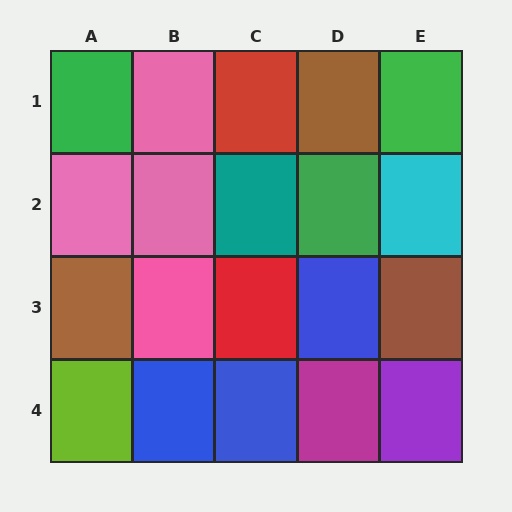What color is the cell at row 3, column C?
Red.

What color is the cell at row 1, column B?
Pink.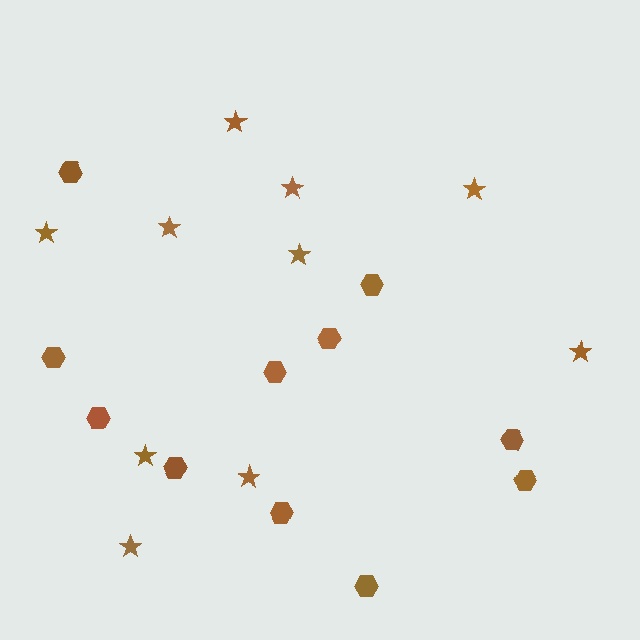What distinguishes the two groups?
There are 2 groups: one group of hexagons (11) and one group of stars (10).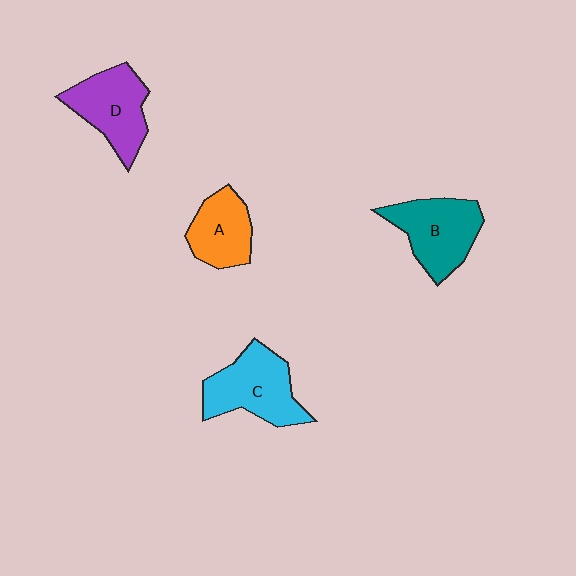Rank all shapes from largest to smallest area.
From largest to smallest: C (cyan), B (teal), D (purple), A (orange).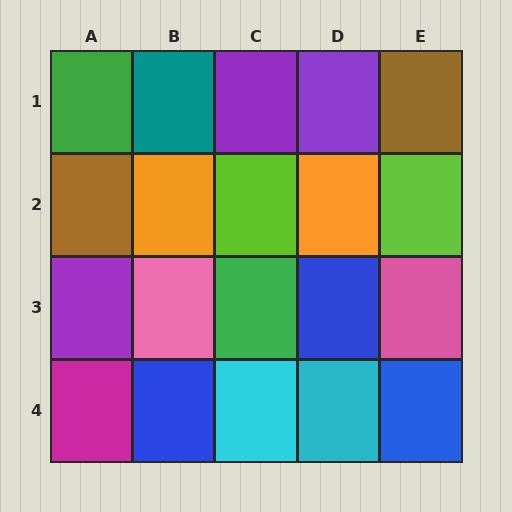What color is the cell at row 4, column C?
Cyan.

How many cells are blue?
3 cells are blue.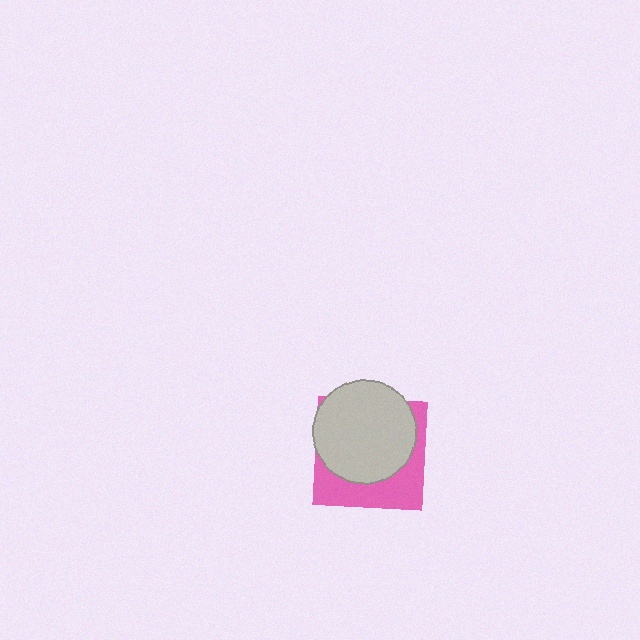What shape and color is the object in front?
The object in front is a light gray circle.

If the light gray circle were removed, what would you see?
You would see the complete pink square.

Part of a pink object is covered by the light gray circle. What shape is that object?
It is a square.